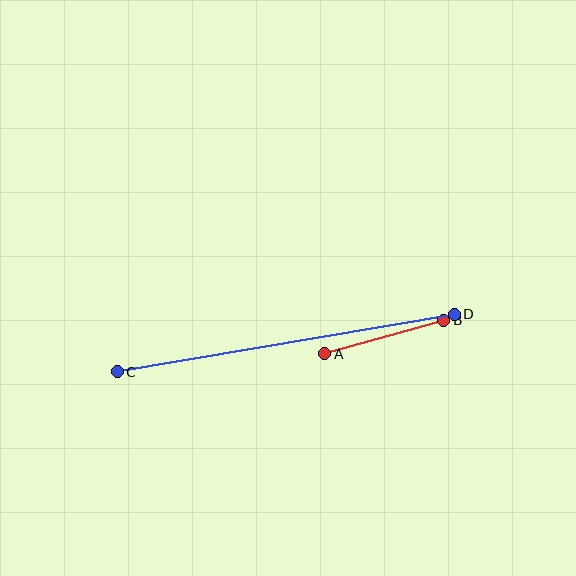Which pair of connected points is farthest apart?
Points C and D are farthest apart.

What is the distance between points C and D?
The distance is approximately 342 pixels.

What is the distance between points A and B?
The distance is approximately 123 pixels.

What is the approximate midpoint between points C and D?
The midpoint is at approximately (286, 343) pixels.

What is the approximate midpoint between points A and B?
The midpoint is at approximately (384, 337) pixels.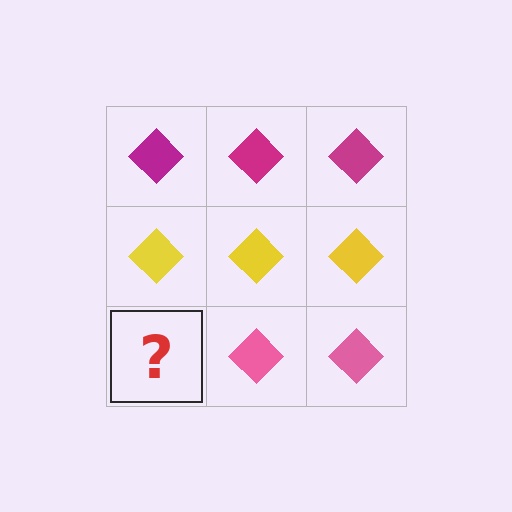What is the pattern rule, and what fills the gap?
The rule is that each row has a consistent color. The gap should be filled with a pink diamond.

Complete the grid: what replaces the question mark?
The question mark should be replaced with a pink diamond.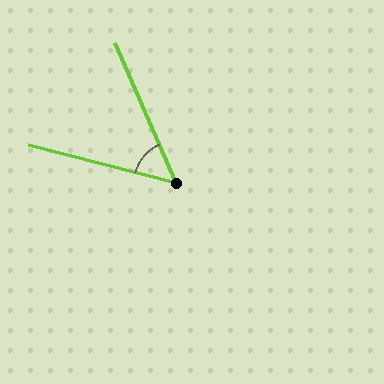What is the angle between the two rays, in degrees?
Approximately 52 degrees.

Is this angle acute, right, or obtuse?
It is acute.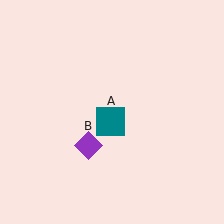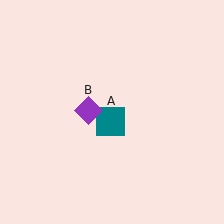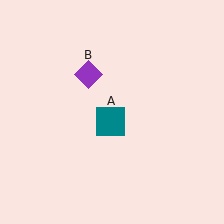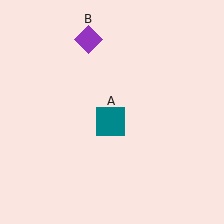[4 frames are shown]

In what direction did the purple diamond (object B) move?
The purple diamond (object B) moved up.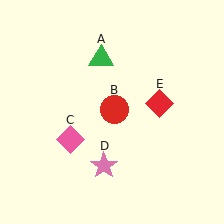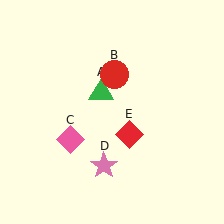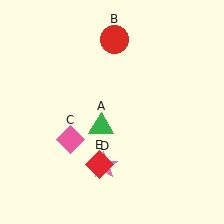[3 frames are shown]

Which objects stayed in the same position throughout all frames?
Pink diamond (object C) and pink star (object D) remained stationary.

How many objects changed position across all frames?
3 objects changed position: green triangle (object A), red circle (object B), red diamond (object E).